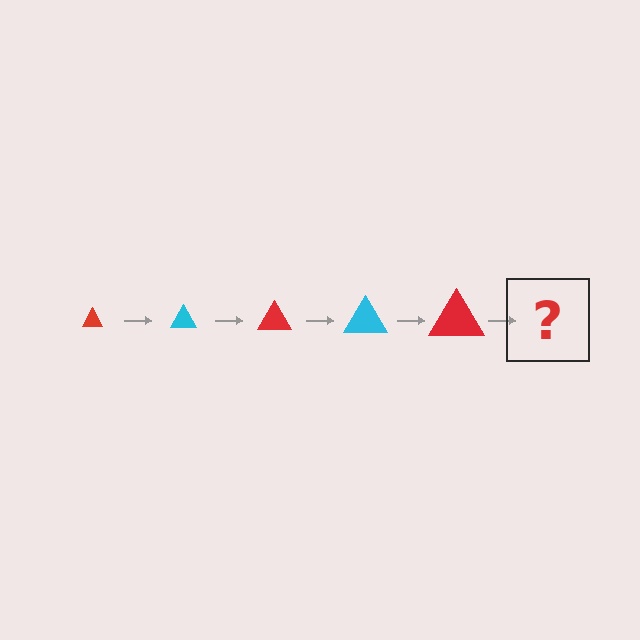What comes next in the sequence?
The next element should be a cyan triangle, larger than the previous one.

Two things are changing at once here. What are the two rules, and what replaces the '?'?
The two rules are that the triangle grows larger each step and the color cycles through red and cyan. The '?' should be a cyan triangle, larger than the previous one.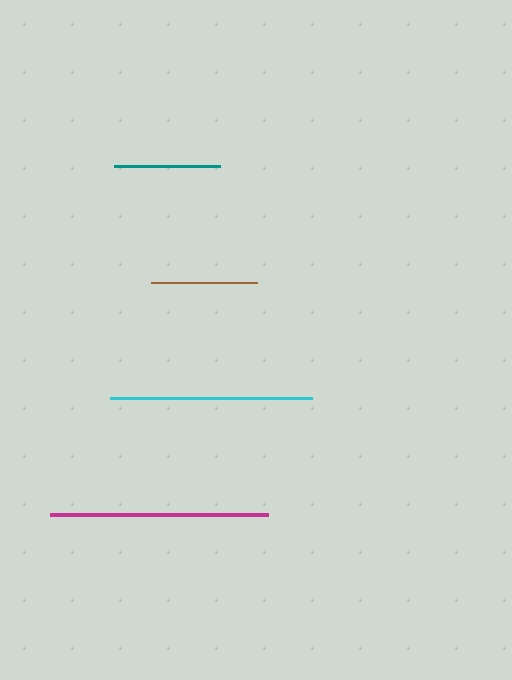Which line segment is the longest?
The magenta line is the longest at approximately 218 pixels.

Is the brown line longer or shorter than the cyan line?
The cyan line is longer than the brown line.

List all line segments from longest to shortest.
From longest to shortest: magenta, cyan, brown, teal.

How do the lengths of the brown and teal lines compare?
The brown and teal lines are approximately the same length.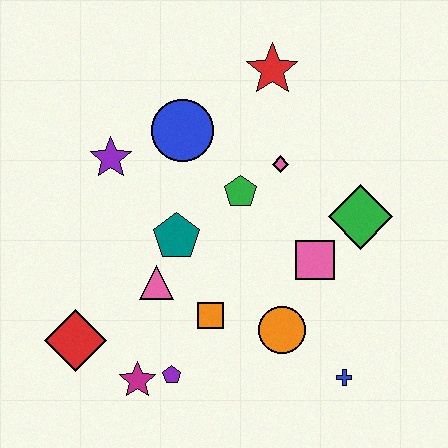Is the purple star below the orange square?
No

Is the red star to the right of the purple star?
Yes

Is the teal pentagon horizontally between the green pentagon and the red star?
No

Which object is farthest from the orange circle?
The red star is farthest from the orange circle.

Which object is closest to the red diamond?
The magenta star is closest to the red diamond.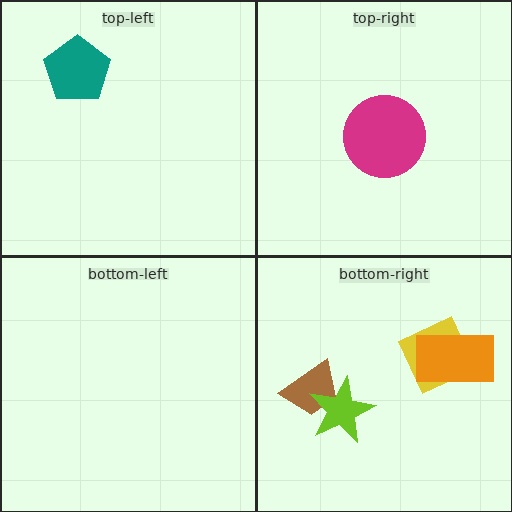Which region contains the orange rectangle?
The bottom-right region.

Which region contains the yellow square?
The bottom-right region.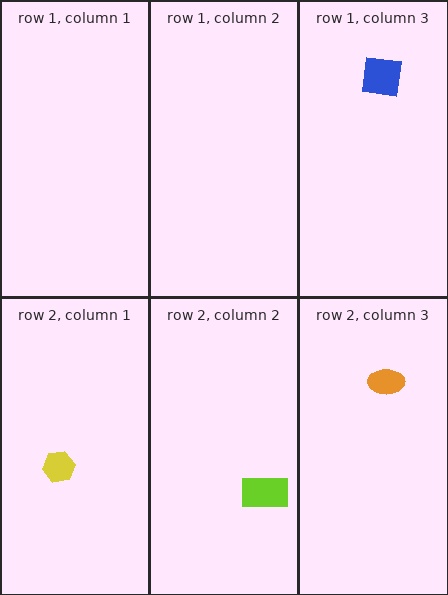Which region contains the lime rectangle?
The row 2, column 2 region.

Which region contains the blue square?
The row 1, column 3 region.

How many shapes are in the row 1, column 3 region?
1.